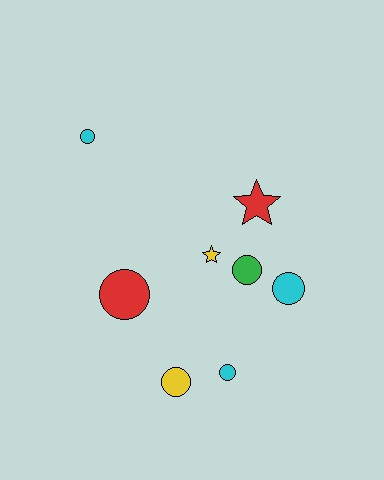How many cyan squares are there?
There are no cyan squares.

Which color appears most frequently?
Cyan, with 3 objects.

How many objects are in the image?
There are 8 objects.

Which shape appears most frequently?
Circle, with 6 objects.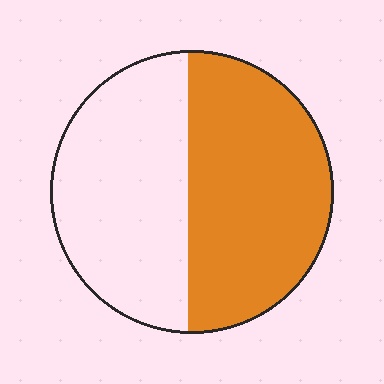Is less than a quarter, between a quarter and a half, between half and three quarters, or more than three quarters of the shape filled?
Between half and three quarters.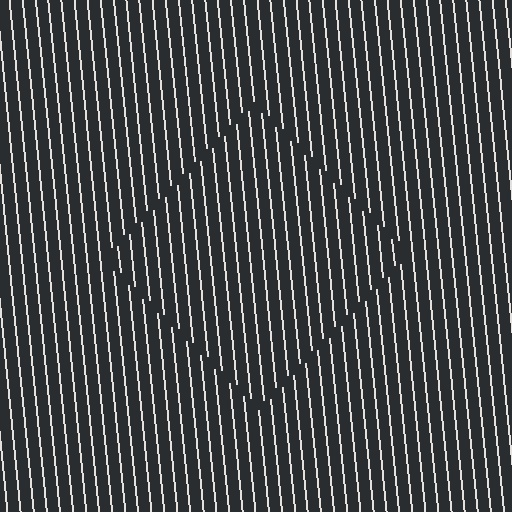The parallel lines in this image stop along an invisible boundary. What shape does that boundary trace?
An illusory square. The interior of the shape contains the same grating, shifted by half a period — the contour is defined by the phase discontinuity where line-ends from the inner and outer gratings abut.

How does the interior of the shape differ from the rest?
The interior of the shape contains the same grating, shifted by half a period — the contour is defined by the phase discontinuity where line-ends from the inner and outer gratings abut.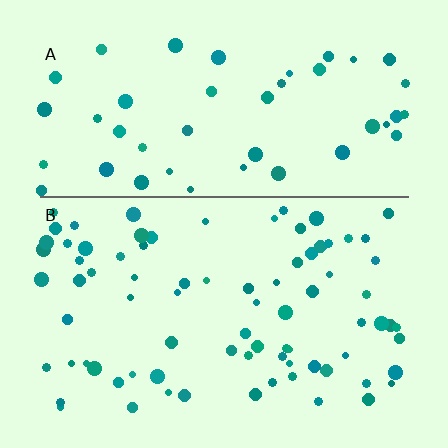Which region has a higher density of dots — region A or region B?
B (the bottom).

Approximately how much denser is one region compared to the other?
Approximately 1.7× — region B over region A.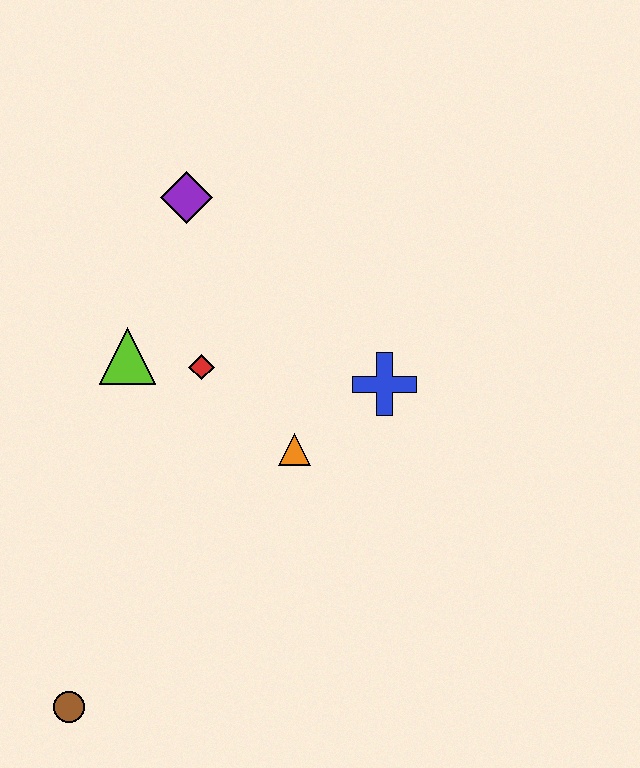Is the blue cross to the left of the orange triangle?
No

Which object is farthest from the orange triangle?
The brown circle is farthest from the orange triangle.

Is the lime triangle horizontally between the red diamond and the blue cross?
No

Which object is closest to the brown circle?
The orange triangle is closest to the brown circle.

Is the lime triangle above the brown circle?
Yes